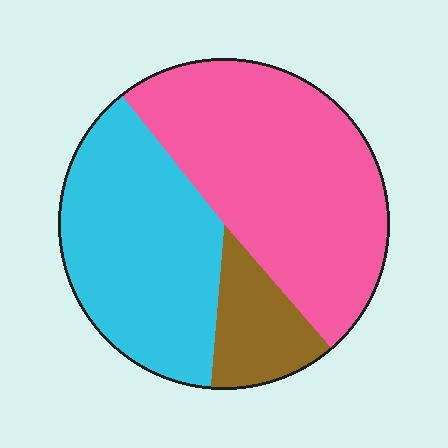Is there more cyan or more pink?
Pink.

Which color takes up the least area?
Brown, at roughly 15%.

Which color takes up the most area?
Pink, at roughly 50%.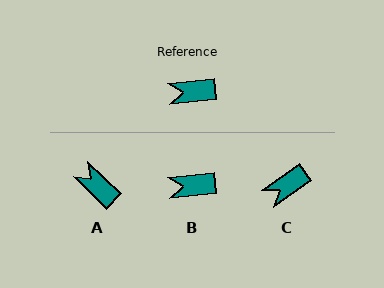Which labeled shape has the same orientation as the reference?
B.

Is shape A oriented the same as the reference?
No, it is off by about 50 degrees.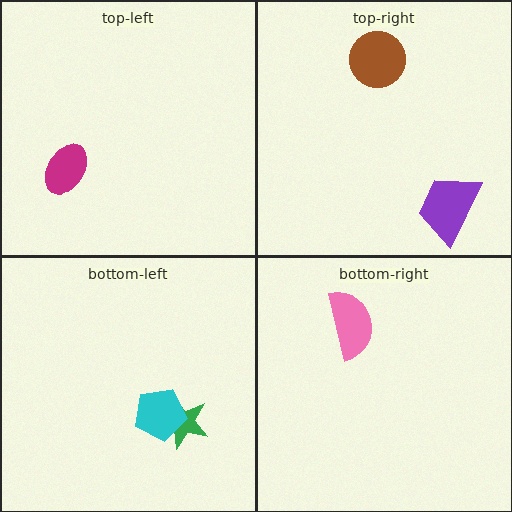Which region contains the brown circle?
The top-right region.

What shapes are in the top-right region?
The brown circle, the purple trapezoid.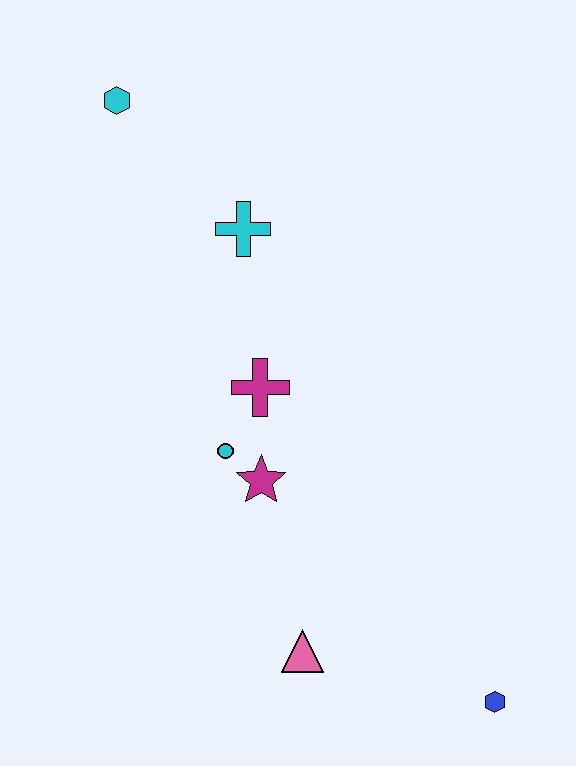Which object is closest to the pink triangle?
The magenta star is closest to the pink triangle.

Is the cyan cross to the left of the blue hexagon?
Yes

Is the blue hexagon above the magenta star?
No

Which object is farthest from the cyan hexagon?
The blue hexagon is farthest from the cyan hexagon.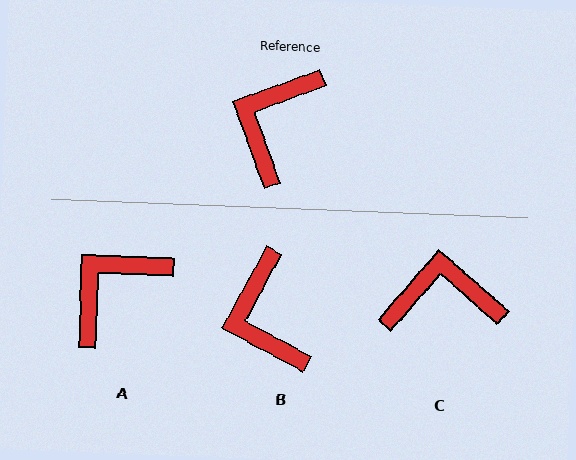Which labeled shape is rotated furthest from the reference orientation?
C, about 61 degrees away.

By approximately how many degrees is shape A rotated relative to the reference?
Approximately 22 degrees clockwise.